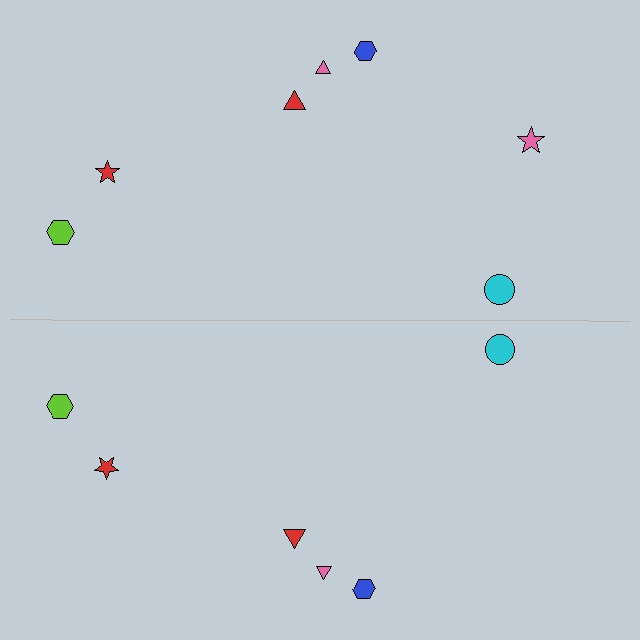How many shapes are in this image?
There are 13 shapes in this image.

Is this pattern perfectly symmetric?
No, the pattern is not perfectly symmetric. A pink star is missing from the bottom side.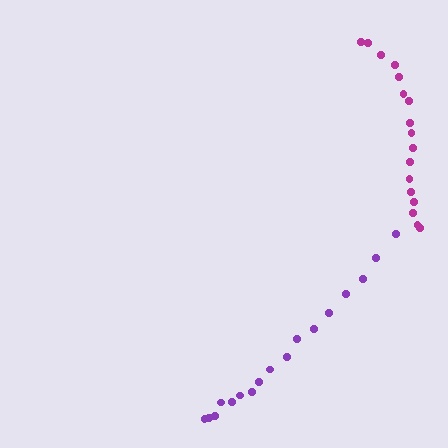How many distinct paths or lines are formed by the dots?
There are 2 distinct paths.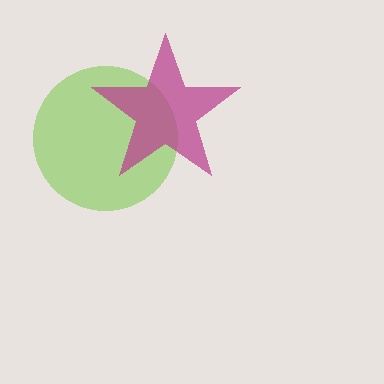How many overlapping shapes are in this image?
There are 2 overlapping shapes in the image.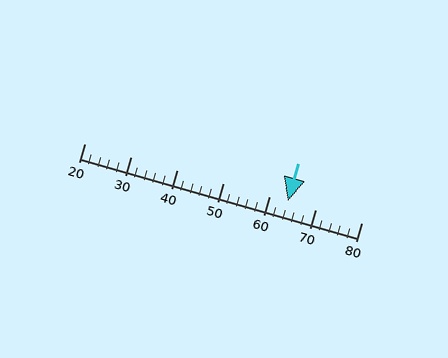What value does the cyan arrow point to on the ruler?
The cyan arrow points to approximately 64.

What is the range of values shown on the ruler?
The ruler shows values from 20 to 80.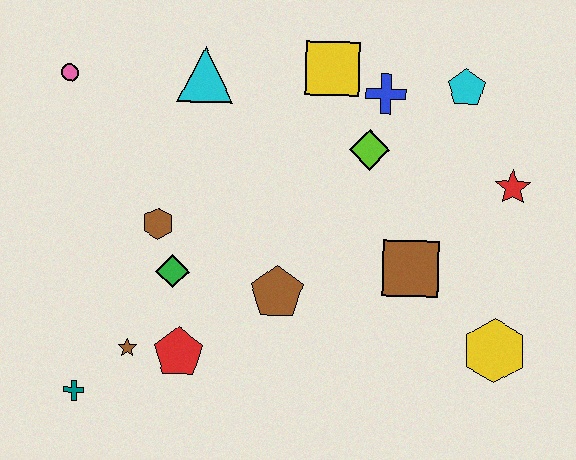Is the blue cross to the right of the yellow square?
Yes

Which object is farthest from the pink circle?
The yellow hexagon is farthest from the pink circle.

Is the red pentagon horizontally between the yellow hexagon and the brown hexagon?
Yes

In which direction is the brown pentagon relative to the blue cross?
The brown pentagon is below the blue cross.